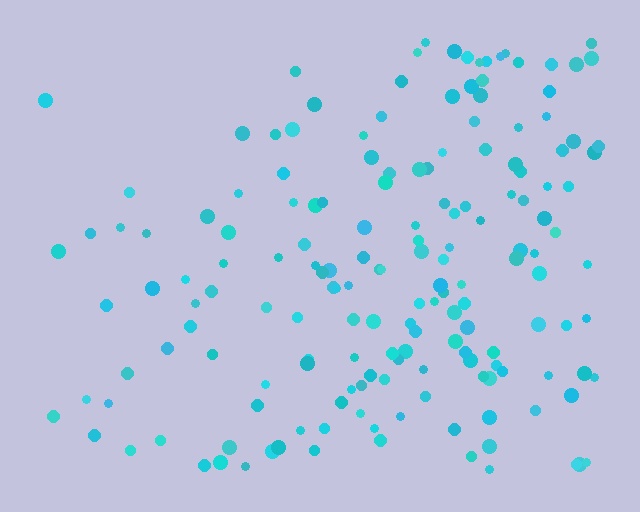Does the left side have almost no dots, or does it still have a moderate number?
Still a moderate number, just noticeably fewer than the right.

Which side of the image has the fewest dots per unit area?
The left.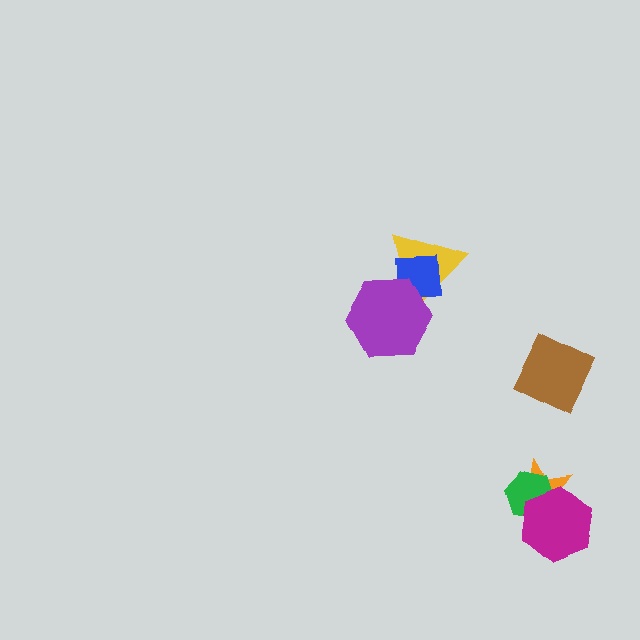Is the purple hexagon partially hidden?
No, no other shape covers it.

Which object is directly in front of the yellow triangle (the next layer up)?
The blue square is directly in front of the yellow triangle.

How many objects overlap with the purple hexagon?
2 objects overlap with the purple hexagon.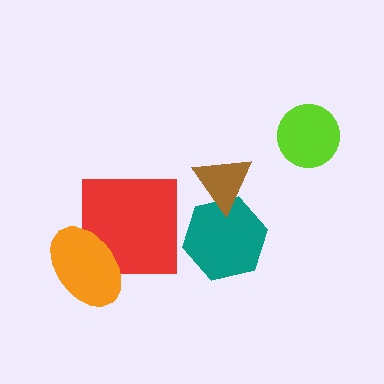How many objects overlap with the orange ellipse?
1 object overlaps with the orange ellipse.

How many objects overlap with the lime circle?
0 objects overlap with the lime circle.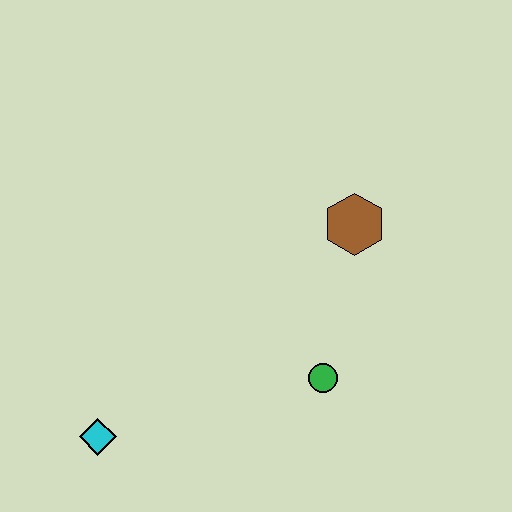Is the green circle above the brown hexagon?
No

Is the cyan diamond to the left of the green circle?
Yes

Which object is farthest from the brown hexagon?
The cyan diamond is farthest from the brown hexagon.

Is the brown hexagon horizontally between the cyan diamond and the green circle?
No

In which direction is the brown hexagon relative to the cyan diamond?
The brown hexagon is to the right of the cyan diamond.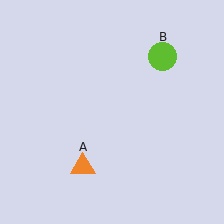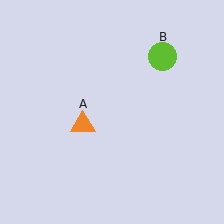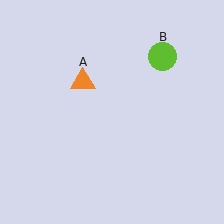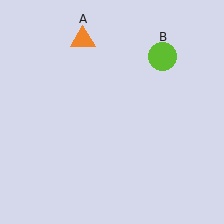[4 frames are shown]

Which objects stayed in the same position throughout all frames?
Lime circle (object B) remained stationary.